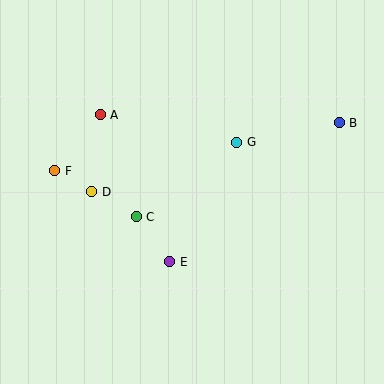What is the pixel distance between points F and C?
The distance between F and C is 93 pixels.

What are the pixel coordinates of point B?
Point B is at (339, 123).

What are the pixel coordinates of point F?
Point F is at (55, 171).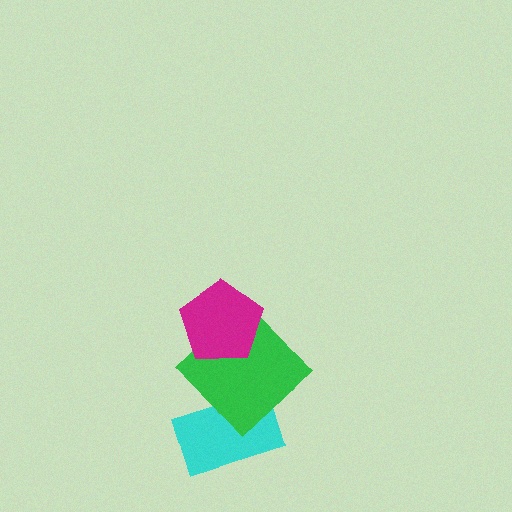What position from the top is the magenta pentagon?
The magenta pentagon is 1st from the top.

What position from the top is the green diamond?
The green diamond is 2nd from the top.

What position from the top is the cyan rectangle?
The cyan rectangle is 3rd from the top.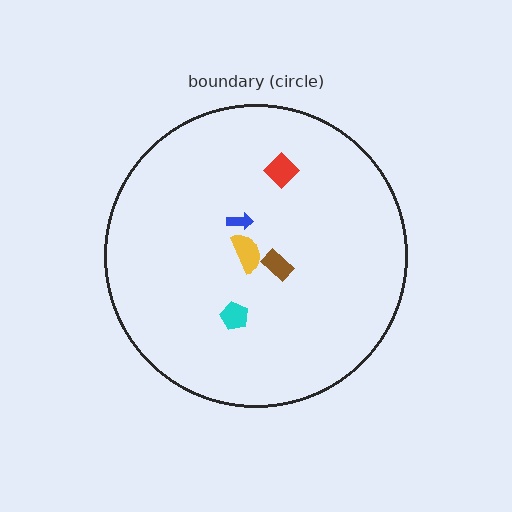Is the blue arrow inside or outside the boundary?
Inside.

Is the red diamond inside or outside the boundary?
Inside.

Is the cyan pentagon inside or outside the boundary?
Inside.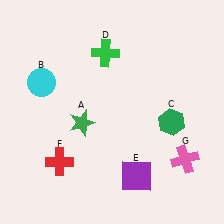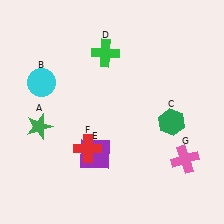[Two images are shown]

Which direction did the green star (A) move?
The green star (A) moved left.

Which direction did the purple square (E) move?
The purple square (E) moved left.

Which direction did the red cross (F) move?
The red cross (F) moved right.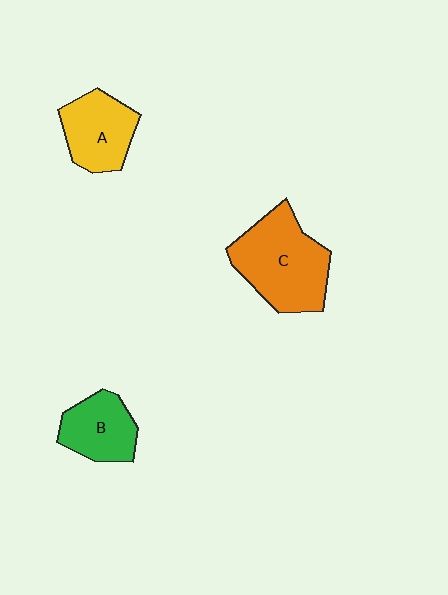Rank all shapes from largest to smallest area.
From largest to smallest: C (orange), A (yellow), B (green).